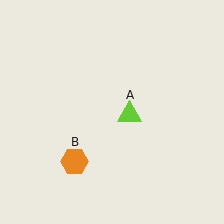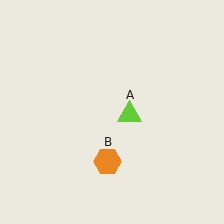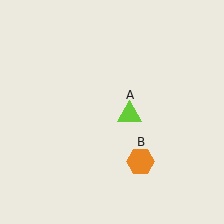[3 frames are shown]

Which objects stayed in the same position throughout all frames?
Lime triangle (object A) remained stationary.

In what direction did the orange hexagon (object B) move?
The orange hexagon (object B) moved right.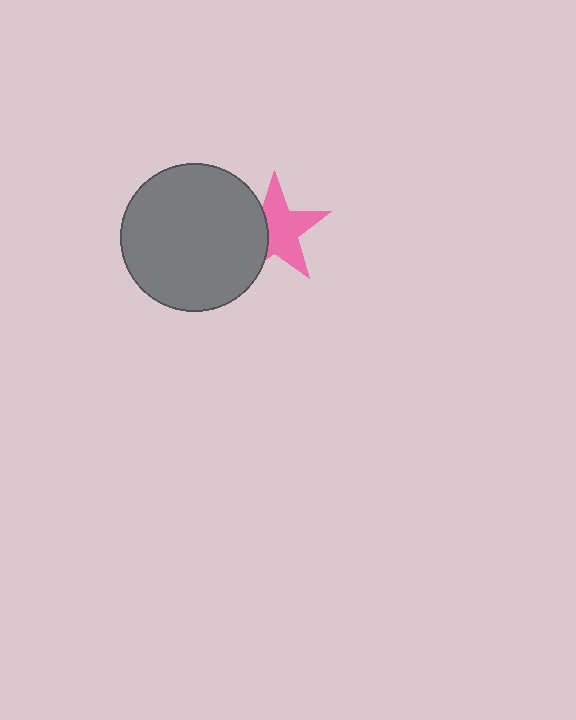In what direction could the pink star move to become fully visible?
The pink star could move right. That would shift it out from behind the gray circle entirely.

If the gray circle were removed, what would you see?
You would see the complete pink star.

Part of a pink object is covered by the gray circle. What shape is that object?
It is a star.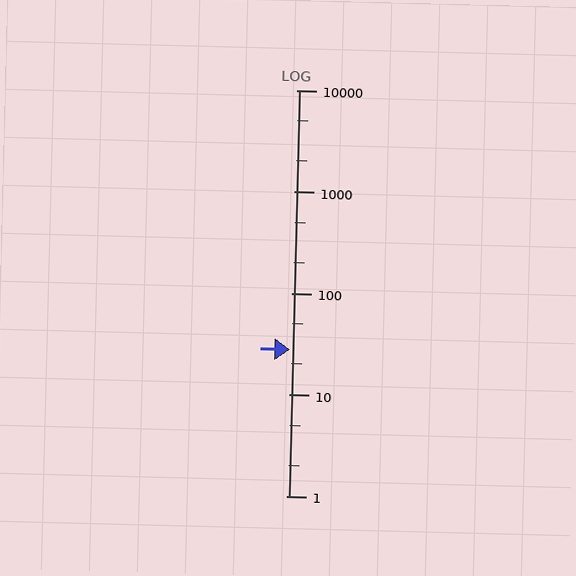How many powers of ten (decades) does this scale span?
The scale spans 4 decades, from 1 to 10000.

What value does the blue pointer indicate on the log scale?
The pointer indicates approximately 28.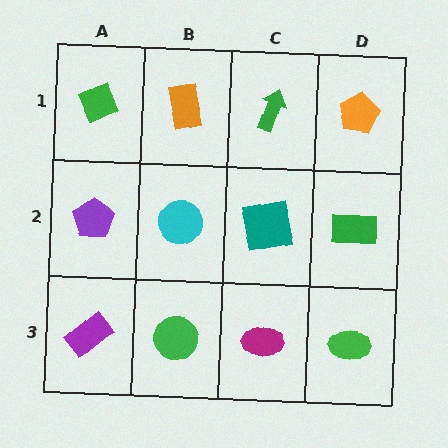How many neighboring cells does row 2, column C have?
4.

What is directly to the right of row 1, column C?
An orange pentagon.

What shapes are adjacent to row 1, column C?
A teal square (row 2, column C), an orange rectangle (row 1, column B), an orange pentagon (row 1, column D).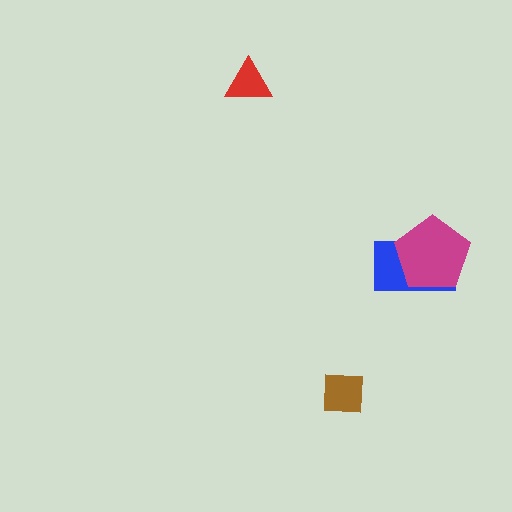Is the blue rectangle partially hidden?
Yes, it is partially covered by another shape.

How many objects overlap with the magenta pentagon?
1 object overlaps with the magenta pentagon.